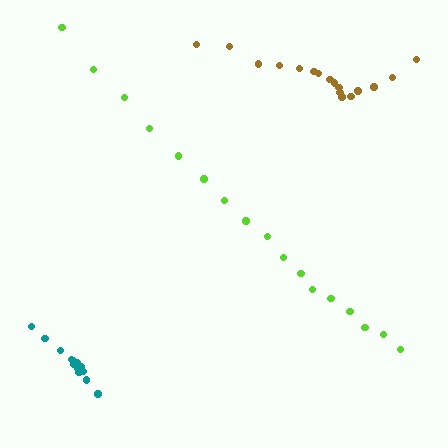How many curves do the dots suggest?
There are 3 distinct paths.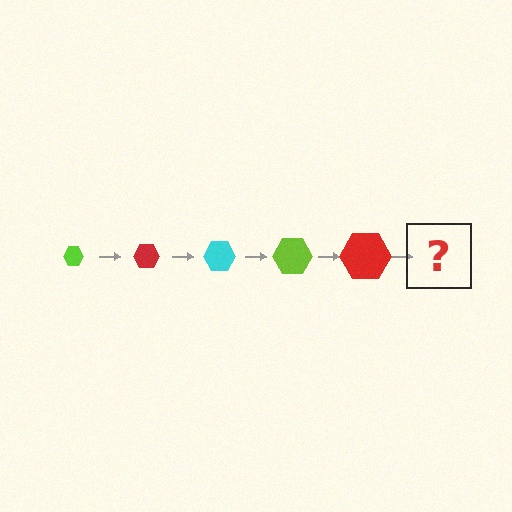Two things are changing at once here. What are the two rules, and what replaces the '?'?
The two rules are that the hexagon grows larger each step and the color cycles through lime, red, and cyan. The '?' should be a cyan hexagon, larger than the previous one.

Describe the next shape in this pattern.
It should be a cyan hexagon, larger than the previous one.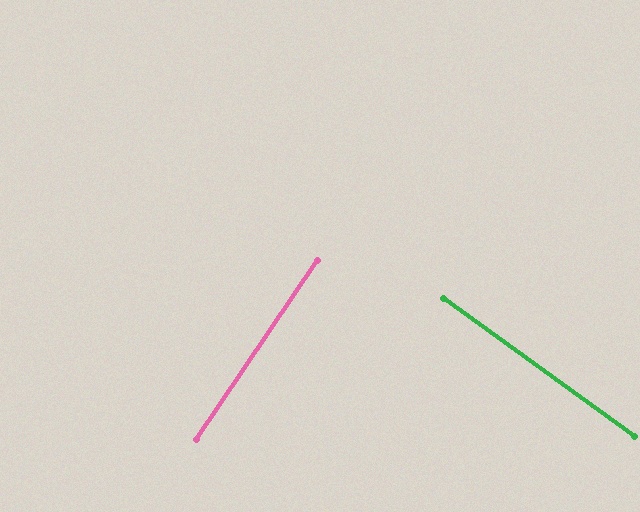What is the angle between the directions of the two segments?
Approximately 88 degrees.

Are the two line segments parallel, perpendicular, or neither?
Perpendicular — they meet at approximately 88°.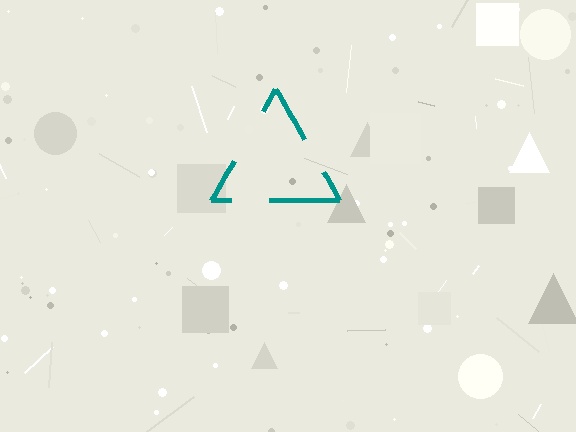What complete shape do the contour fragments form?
The contour fragments form a triangle.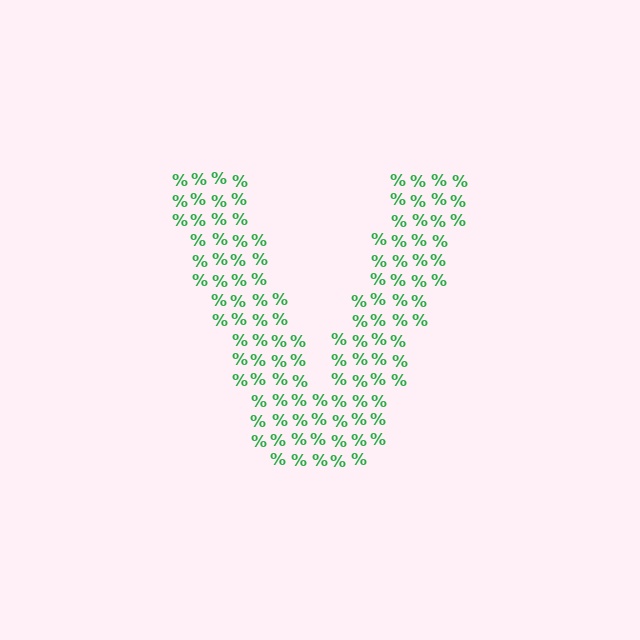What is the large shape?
The large shape is the letter V.